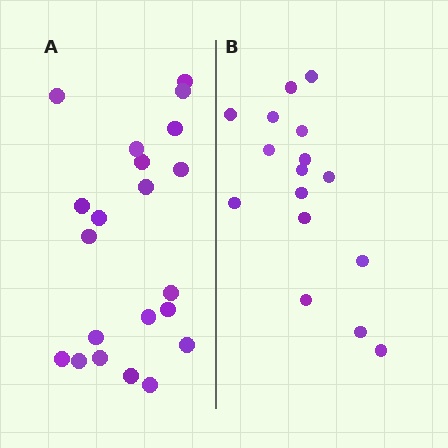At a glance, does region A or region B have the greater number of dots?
Region A (the left region) has more dots.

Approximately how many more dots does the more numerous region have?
Region A has about 5 more dots than region B.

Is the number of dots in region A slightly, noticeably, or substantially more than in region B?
Region A has noticeably more, but not dramatically so. The ratio is roughly 1.3 to 1.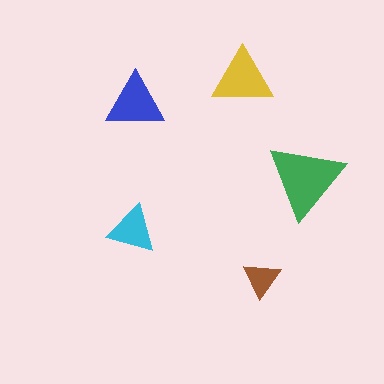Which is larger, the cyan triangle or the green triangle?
The green one.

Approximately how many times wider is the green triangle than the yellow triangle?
About 1.5 times wider.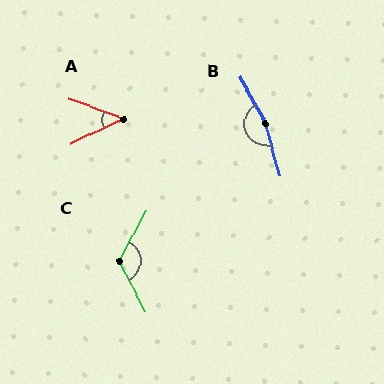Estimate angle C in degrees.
Approximately 124 degrees.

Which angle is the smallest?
A, at approximately 45 degrees.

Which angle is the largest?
B, at approximately 166 degrees.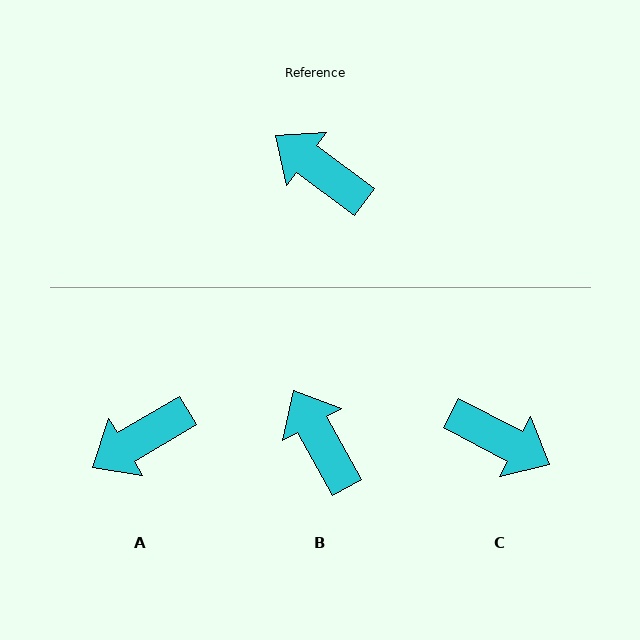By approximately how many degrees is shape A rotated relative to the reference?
Approximately 67 degrees counter-clockwise.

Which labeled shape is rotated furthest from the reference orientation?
C, about 171 degrees away.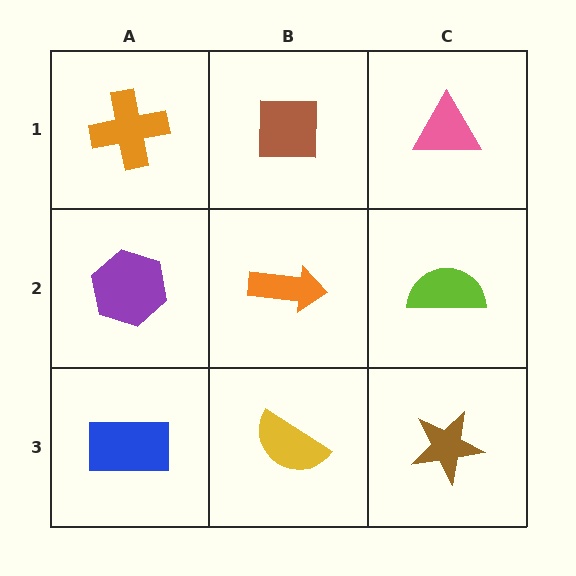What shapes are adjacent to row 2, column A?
An orange cross (row 1, column A), a blue rectangle (row 3, column A), an orange arrow (row 2, column B).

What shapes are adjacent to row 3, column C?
A lime semicircle (row 2, column C), a yellow semicircle (row 3, column B).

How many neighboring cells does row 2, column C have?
3.